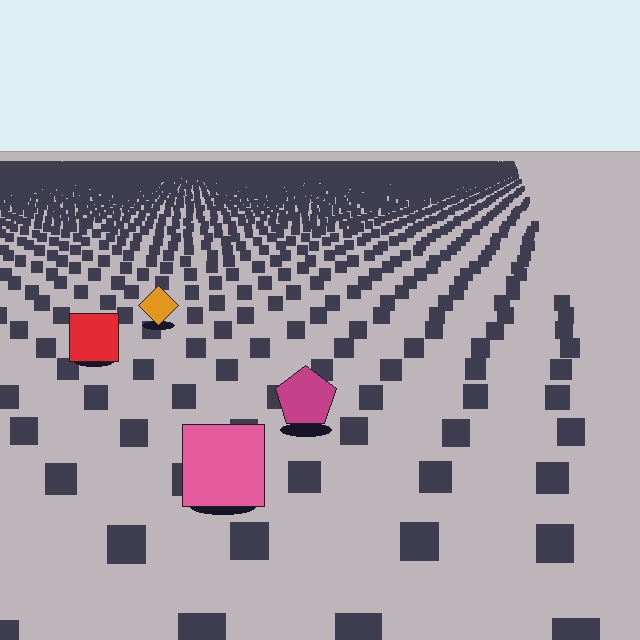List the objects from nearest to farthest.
From nearest to farthest: the pink square, the magenta pentagon, the red square, the orange diamond.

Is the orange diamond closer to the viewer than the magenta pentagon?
No. The magenta pentagon is closer — you can tell from the texture gradient: the ground texture is coarser near it.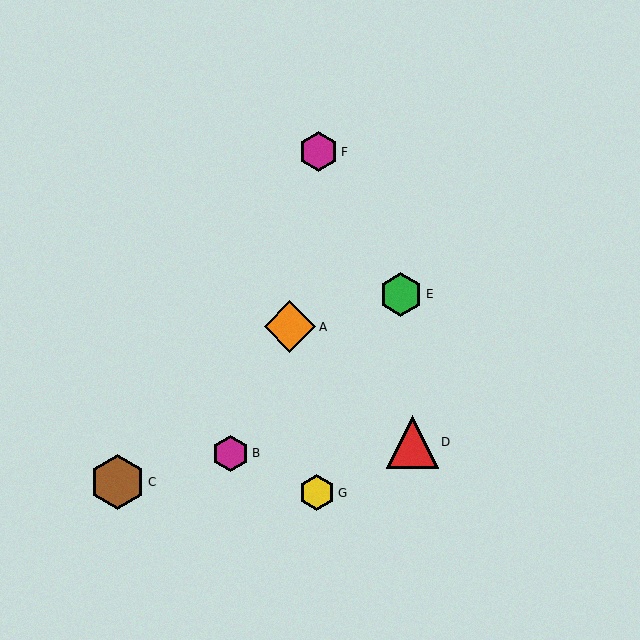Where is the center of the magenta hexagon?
The center of the magenta hexagon is at (318, 152).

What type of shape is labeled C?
Shape C is a brown hexagon.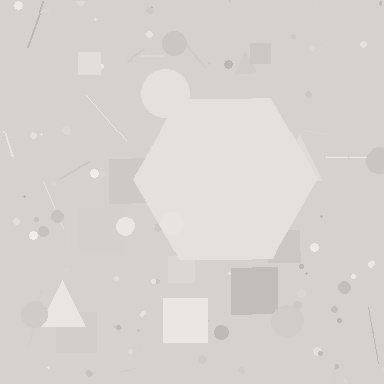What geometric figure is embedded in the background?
A hexagon is embedded in the background.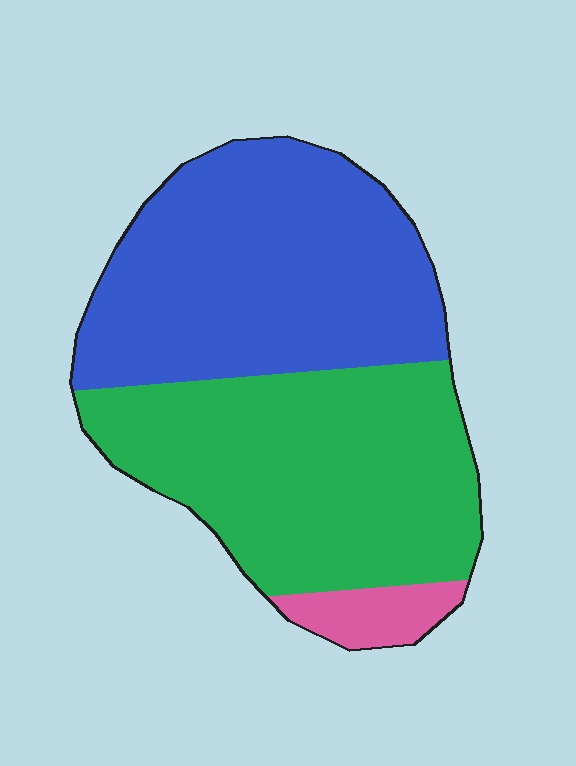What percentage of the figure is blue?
Blue takes up about one half (1/2) of the figure.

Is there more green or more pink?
Green.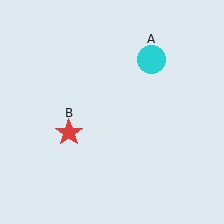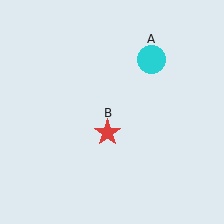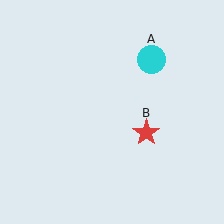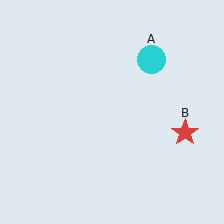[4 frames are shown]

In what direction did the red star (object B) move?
The red star (object B) moved right.